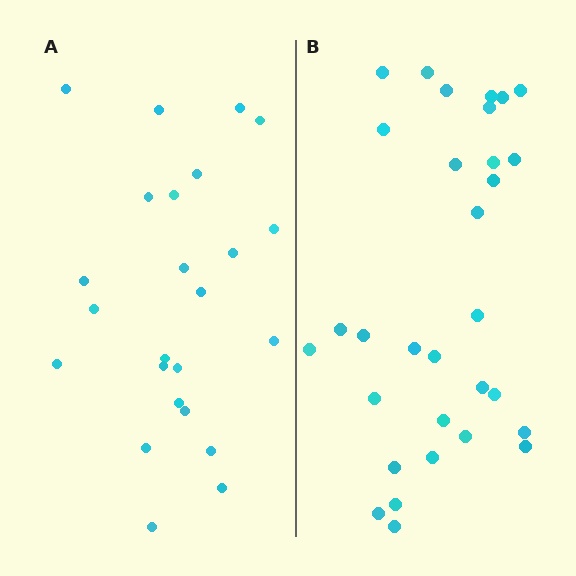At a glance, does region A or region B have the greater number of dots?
Region B (the right region) has more dots.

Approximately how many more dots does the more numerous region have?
Region B has roughly 8 or so more dots than region A.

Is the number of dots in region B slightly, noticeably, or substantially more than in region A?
Region B has noticeably more, but not dramatically so. The ratio is roughly 1.3 to 1.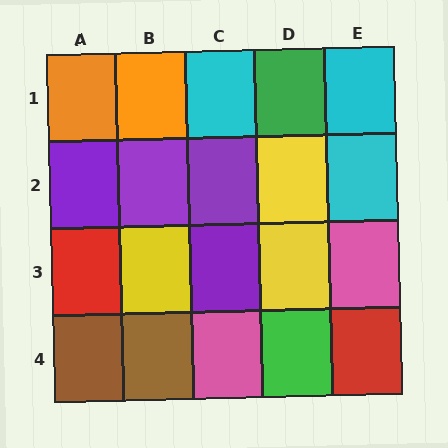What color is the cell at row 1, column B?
Orange.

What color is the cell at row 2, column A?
Purple.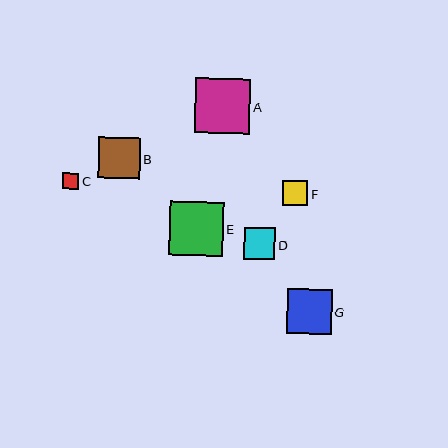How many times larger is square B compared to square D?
Square B is approximately 1.3 times the size of square D.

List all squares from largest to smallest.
From largest to smallest: A, E, G, B, D, F, C.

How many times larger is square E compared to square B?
Square E is approximately 1.3 times the size of square B.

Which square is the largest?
Square A is the largest with a size of approximately 55 pixels.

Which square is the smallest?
Square C is the smallest with a size of approximately 16 pixels.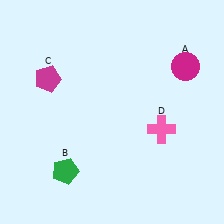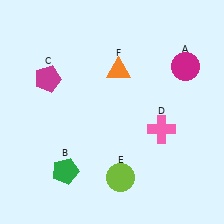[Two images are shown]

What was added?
A lime circle (E), an orange triangle (F) were added in Image 2.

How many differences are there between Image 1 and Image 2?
There are 2 differences between the two images.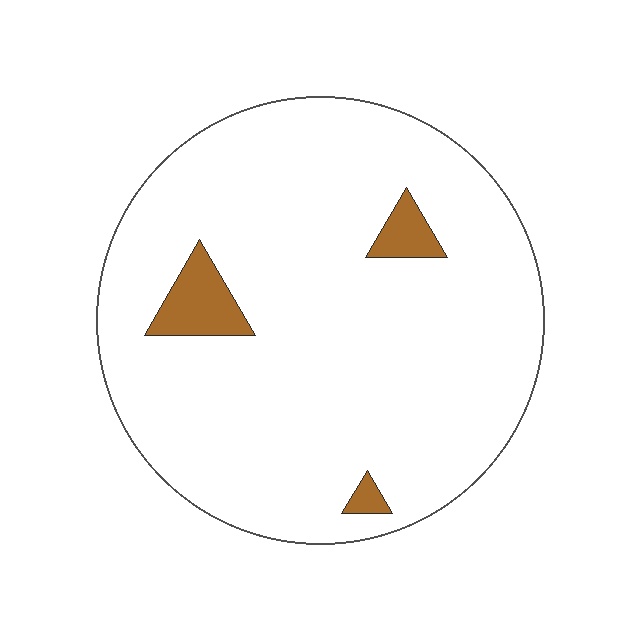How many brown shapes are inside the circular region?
3.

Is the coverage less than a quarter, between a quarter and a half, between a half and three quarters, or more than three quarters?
Less than a quarter.